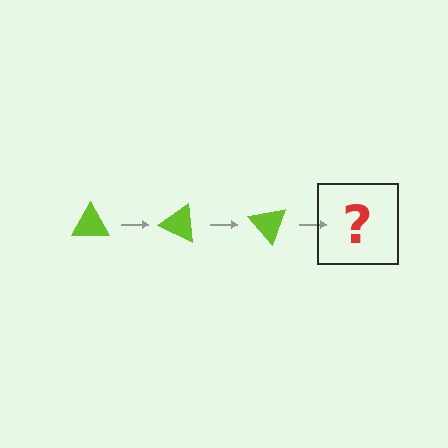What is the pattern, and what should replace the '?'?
The pattern is that the triangle rotates 25 degrees each step. The '?' should be a lime triangle rotated 75 degrees.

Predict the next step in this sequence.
The next step is a lime triangle rotated 75 degrees.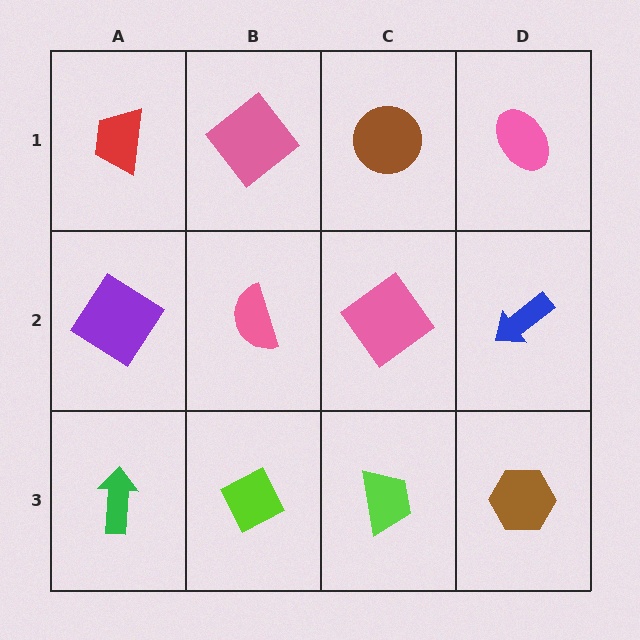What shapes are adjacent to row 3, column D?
A blue arrow (row 2, column D), a lime trapezoid (row 3, column C).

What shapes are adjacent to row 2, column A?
A red trapezoid (row 1, column A), a green arrow (row 3, column A), a pink semicircle (row 2, column B).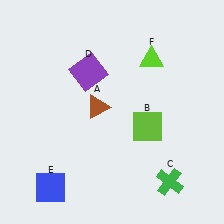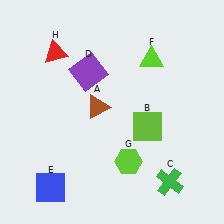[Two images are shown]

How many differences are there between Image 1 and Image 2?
There are 2 differences between the two images.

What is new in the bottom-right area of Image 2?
A lime hexagon (G) was added in the bottom-right area of Image 2.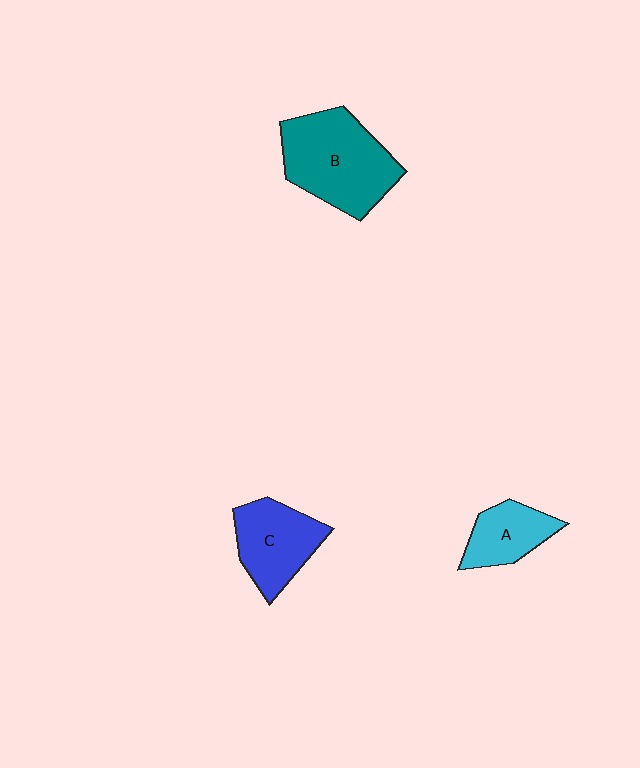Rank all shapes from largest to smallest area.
From largest to smallest: B (teal), C (blue), A (cyan).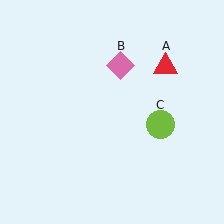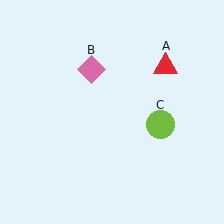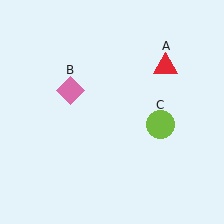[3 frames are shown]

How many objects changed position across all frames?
1 object changed position: pink diamond (object B).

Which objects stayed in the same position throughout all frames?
Red triangle (object A) and lime circle (object C) remained stationary.